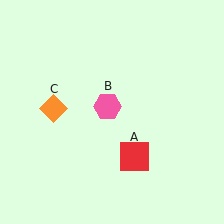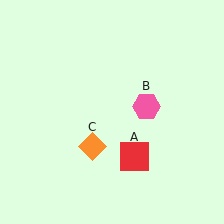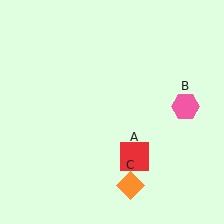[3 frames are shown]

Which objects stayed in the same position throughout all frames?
Red square (object A) remained stationary.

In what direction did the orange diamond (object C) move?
The orange diamond (object C) moved down and to the right.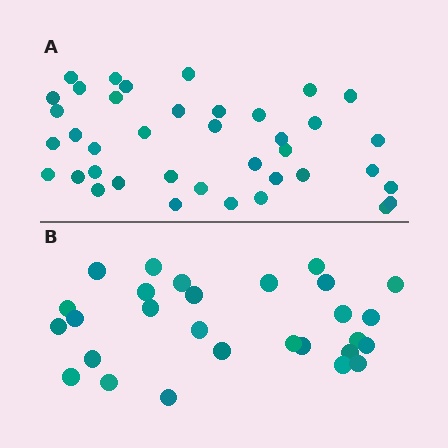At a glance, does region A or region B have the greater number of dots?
Region A (the top region) has more dots.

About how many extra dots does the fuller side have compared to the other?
Region A has roughly 12 or so more dots than region B.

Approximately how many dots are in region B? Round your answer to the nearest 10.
About 30 dots. (The exact count is 28, which rounds to 30.)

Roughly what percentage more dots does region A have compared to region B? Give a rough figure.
About 40% more.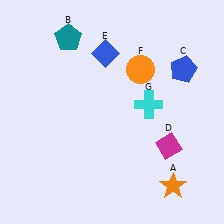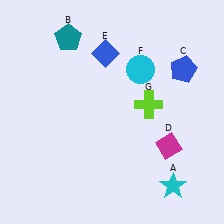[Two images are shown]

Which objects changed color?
A changed from orange to cyan. F changed from orange to cyan. G changed from cyan to lime.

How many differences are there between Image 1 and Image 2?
There are 3 differences between the two images.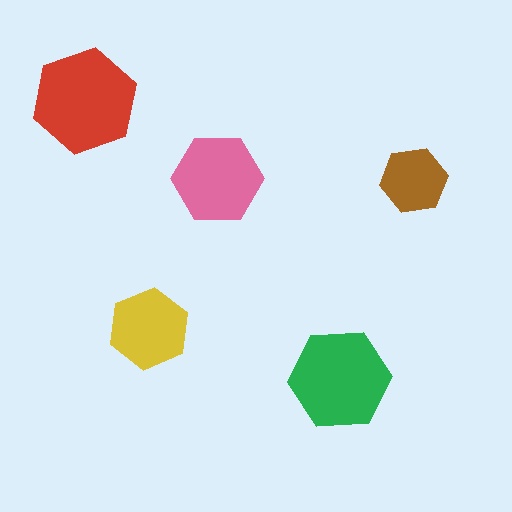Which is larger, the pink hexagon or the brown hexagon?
The pink one.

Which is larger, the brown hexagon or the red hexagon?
The red one.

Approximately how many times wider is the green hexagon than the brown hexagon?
About 1.5 times wider.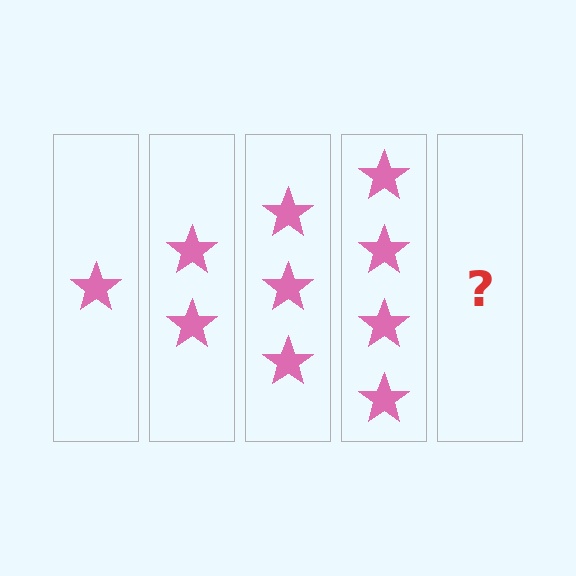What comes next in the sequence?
The next element should be 5 stars.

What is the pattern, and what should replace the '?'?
The pattern is that each step adds one more star. The '?' should be 5 stars.